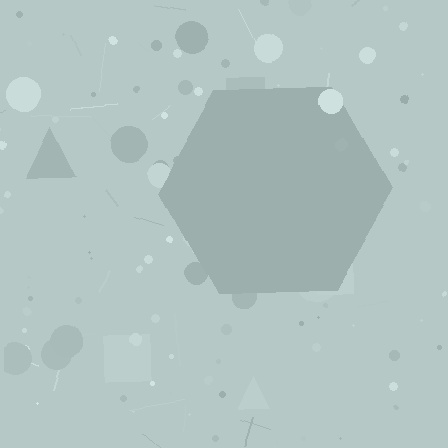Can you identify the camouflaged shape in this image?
The camouflaged shape is a hexagon.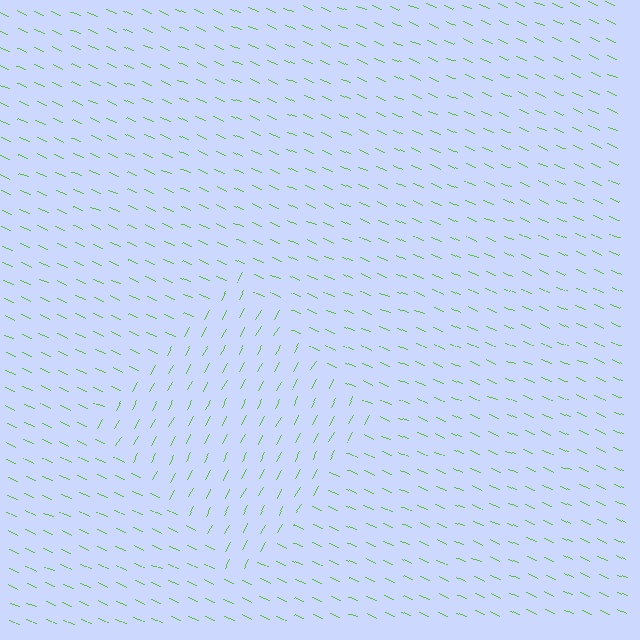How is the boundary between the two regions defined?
The boundary is defined purely by a change in line orientation (approximately 84 degrees difference). All lines are the same color and thickness.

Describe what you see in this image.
The image is filled with small lime line segments. A diamond region in the image has lines oriented differently from the surrounding lines, creating a visible texture boundary.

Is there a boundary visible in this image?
Yes, there is a texture boundary formed by a change in line orientation.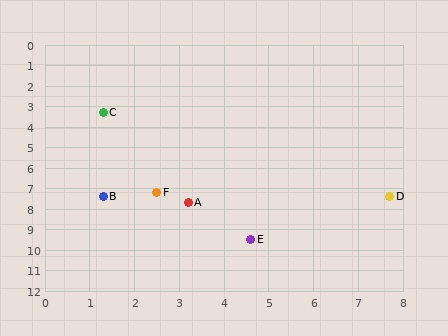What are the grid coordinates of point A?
Point A is at approximately (3.2, 7.7).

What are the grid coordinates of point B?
Point B is at approximately (1.3, 7.4).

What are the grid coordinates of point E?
Point E is at approximately (4.6, 9.5).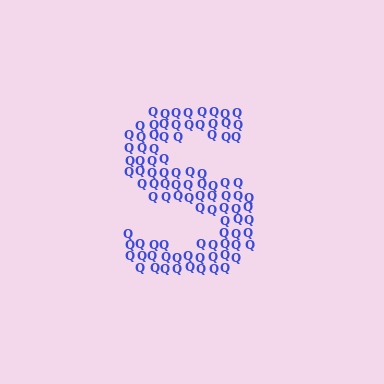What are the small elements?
The small elements are letter Q's.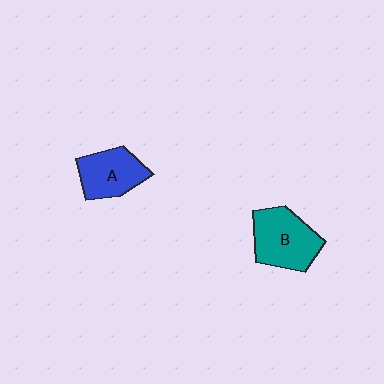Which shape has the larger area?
Shape B (teal).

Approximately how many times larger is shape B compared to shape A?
Approximately 1.2 times.